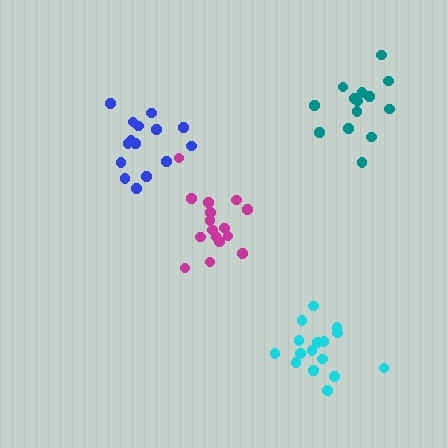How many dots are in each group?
Group 1: 16 dots, Group 2: 16 dots, Group 3: 14 dots, Group 4: 15 dots (61 total).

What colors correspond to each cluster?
The clusters are colored: cyan, magenta, teal, blue.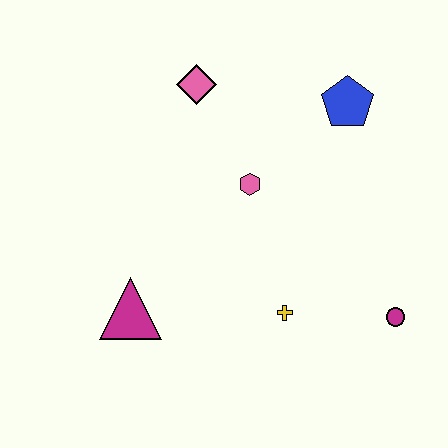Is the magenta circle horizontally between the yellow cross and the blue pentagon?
No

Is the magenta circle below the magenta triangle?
Yes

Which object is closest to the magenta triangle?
The yellow cross is closest to the magenta triangle.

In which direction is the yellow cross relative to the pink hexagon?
The yellow cross is below the pink hexagon.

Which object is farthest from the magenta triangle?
The blue pentagon is farthest from the magenta triangle.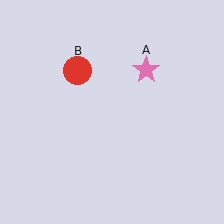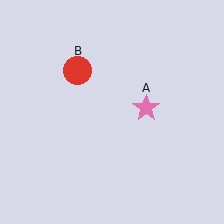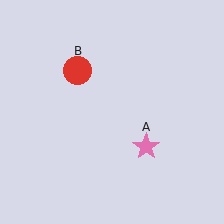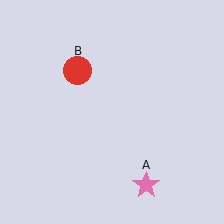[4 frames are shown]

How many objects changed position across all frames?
1 object changed position: pink star (object A).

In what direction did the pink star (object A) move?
The pink star (object A) moved down.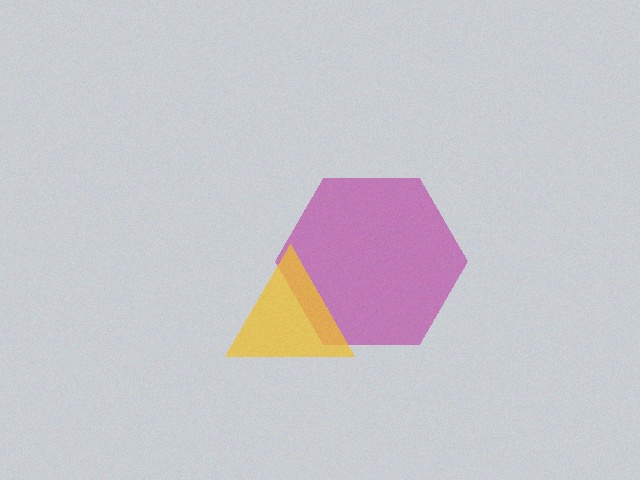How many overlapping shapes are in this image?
There are 2 overlapping shapes in the image.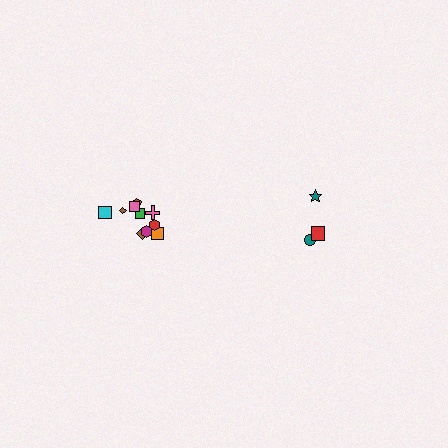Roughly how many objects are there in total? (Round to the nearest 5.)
Roughly 15 objects in total.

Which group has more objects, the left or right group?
The left group.